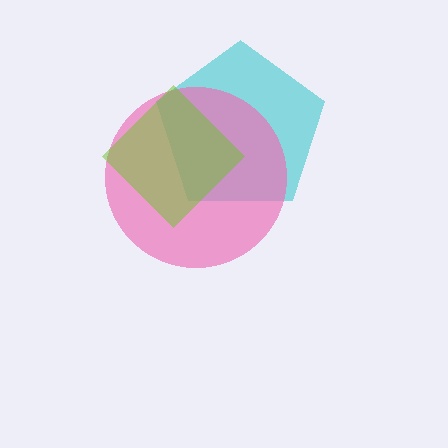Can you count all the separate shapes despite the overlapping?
Yes, there are 3 separate shapes.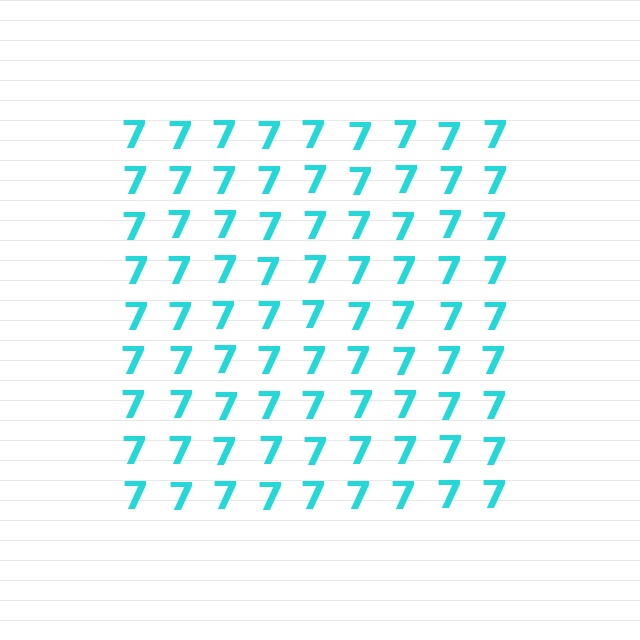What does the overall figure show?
The overall figure shows a square.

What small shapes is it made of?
It is made of small digit 7's.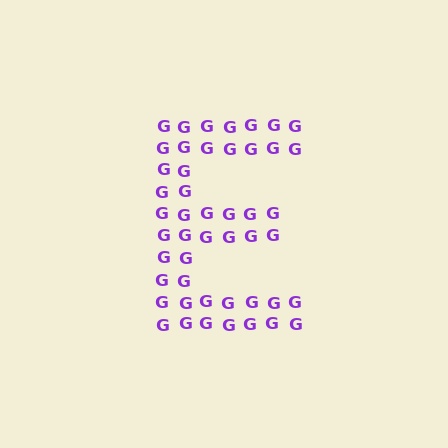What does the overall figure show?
The overall figure shows the letter E.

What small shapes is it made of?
It is made of small letter G's.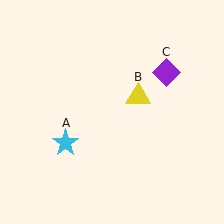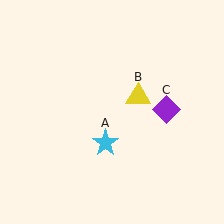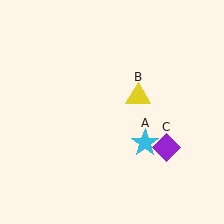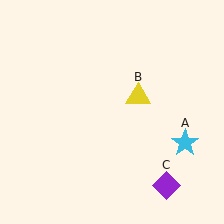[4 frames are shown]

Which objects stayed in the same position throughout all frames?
Yellow triangle (object B) remained stationary.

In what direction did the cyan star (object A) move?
The cyan star (object A) moved right.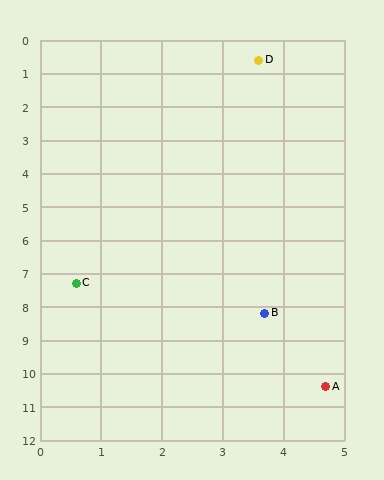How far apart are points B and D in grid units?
Points B and D are about 7.6 grid units apart.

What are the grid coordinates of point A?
Point A is at approximately (4.7, 10.4).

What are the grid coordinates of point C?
Point C is at approximately (0.6, 7.3).